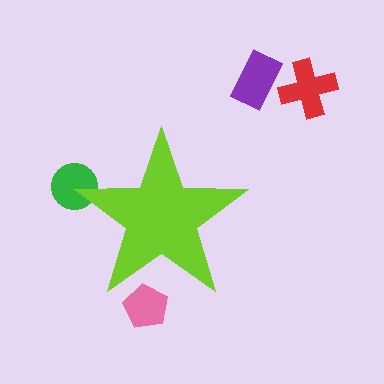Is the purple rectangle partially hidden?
No, the purple rectangle is fully visible.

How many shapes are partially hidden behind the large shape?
2 shapes are partially hidden.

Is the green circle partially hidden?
Yes, the green circle is partially hidden behind the lime star.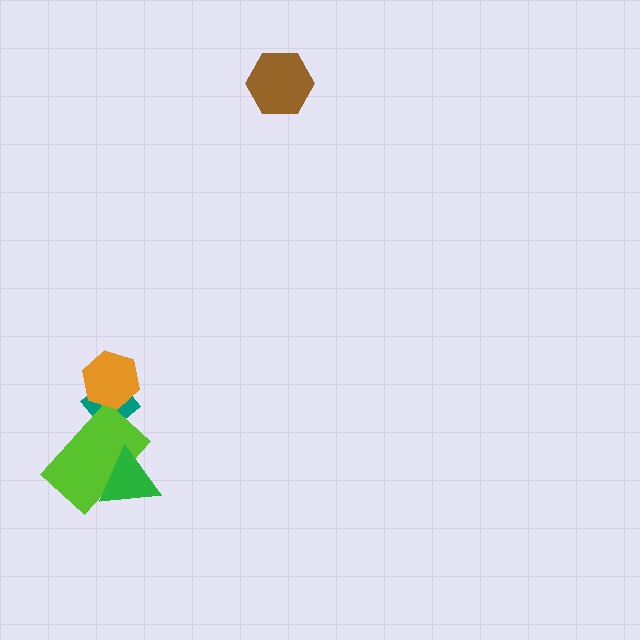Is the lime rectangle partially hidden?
Yes, it is partially covered by another shape.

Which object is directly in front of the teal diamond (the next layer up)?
The lime rectangle is directly in front of the teal diamond.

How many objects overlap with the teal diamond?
2 objects overlap with the teal diamond.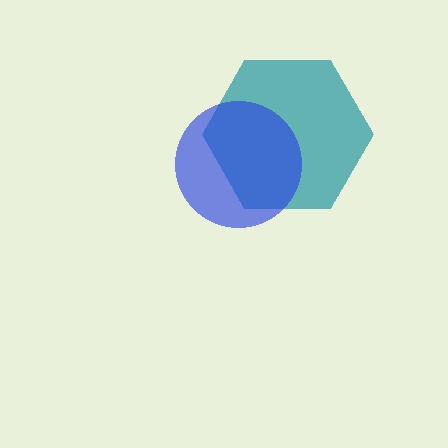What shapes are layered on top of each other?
The layered shapes are: a teal hexagon, a blue circle.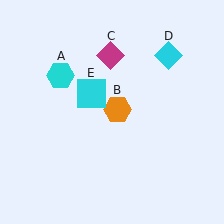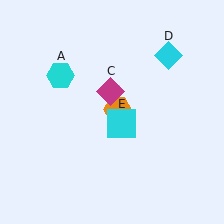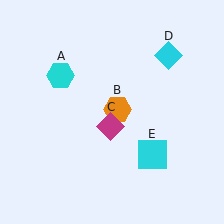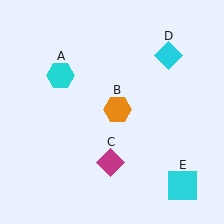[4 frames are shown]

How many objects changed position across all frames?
2 objects changed position: magenta diamond (object C), cyan square (object E).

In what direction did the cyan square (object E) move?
The cyan square (object E) moved down and to the right.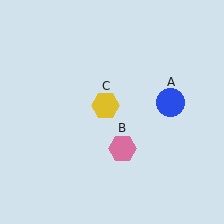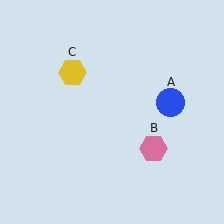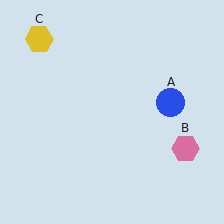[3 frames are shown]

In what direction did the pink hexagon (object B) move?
The pink hexagon (object B) moved right.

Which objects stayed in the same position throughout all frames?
Blue circle (object A) remained stationary.